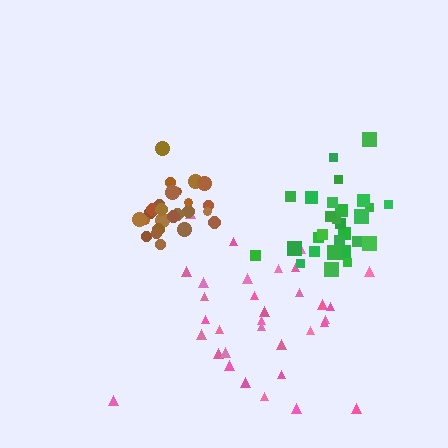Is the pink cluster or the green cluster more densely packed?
Green.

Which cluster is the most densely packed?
Brown.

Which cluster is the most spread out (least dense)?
Pink.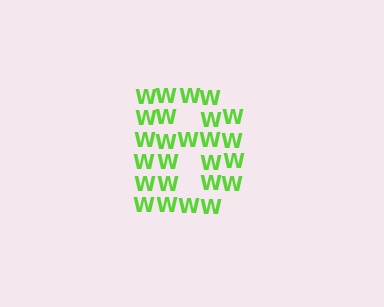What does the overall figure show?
The overall figure shows the letter B.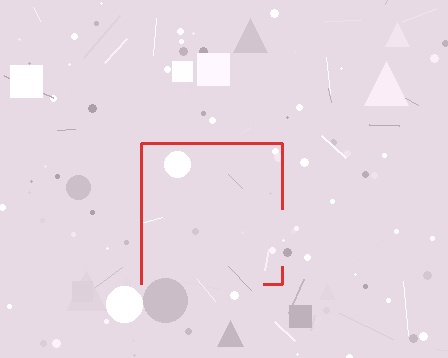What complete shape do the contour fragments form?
The contour fragments form a square.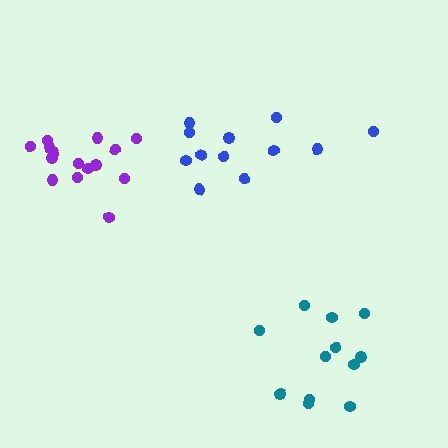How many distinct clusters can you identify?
There are 3 distinct clusters.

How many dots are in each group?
Group 1: 12 dots, Group 2: 12 dots, Group 3: 15 dots (39 total).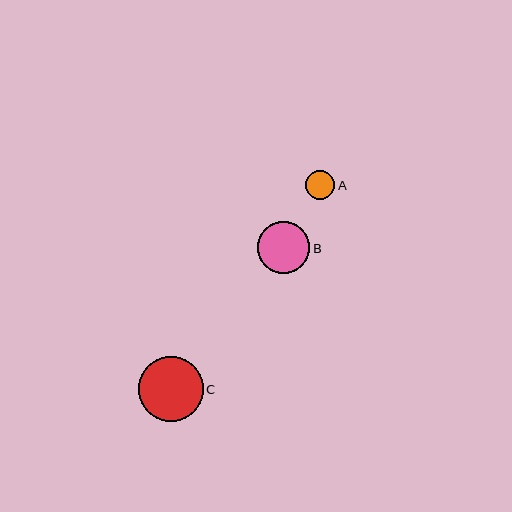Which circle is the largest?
Circle C is the largest with a size of approximately 65 pixels.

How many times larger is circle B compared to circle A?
Circle B is approximately 1.8 times the size of circle A.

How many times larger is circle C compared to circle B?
Circle C is approximately 1.2 times the size of circle B.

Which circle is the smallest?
Circle A is the smallest with a size of approximately 29 pixels.